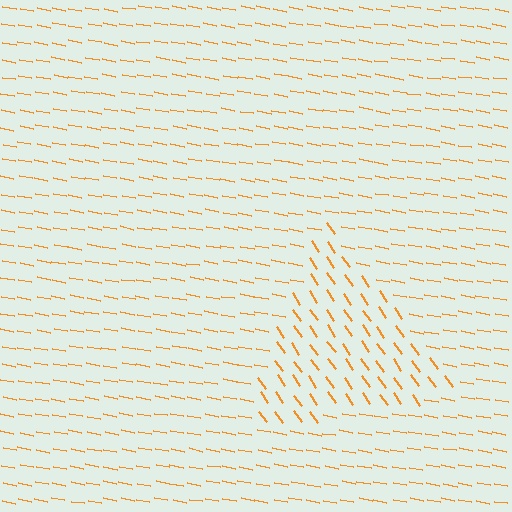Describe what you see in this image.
The image is filled with small orange line segments. A triangle region in the image has lines oriented differently from the surrounding lines, creating a visible texture boundary.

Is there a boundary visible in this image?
Yes, there is a texture boundary formed by a change in line orientation.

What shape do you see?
I see a triangle.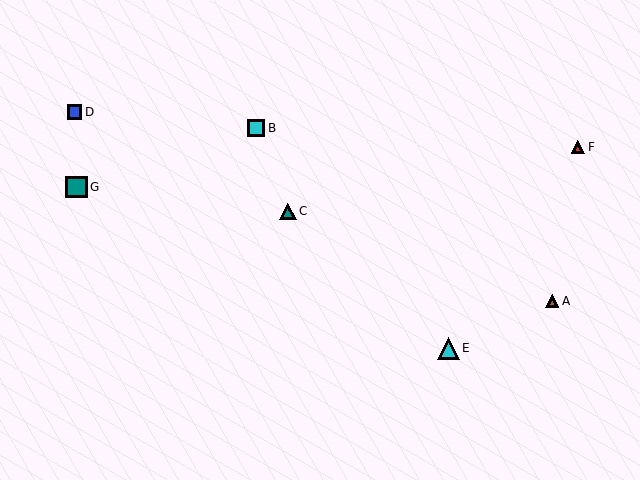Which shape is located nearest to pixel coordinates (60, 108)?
The blue square (labeled D) at (74, 112) is nearest to that location.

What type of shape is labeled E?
Shape E is a cyan triangle.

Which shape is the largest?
The cyan triangle (labeled E) is the largest.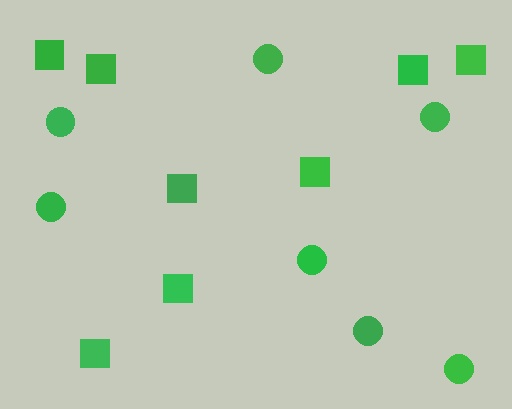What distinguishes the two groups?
There are 2 groups: one group of circles (7) and one group of squares (8).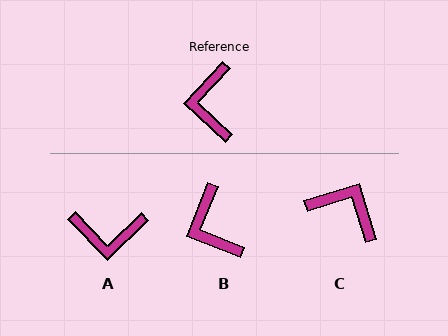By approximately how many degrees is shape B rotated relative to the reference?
Approximately 21 degrees counter-clockwise.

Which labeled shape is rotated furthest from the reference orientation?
C, about 120 degrees away.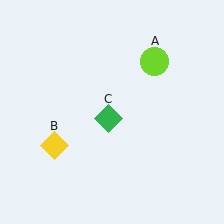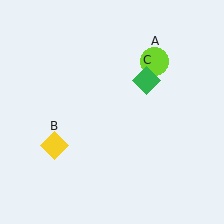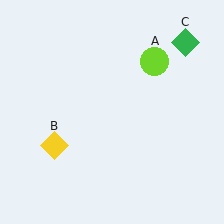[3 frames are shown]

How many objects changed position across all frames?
1 object changed position: green diamond (object C).